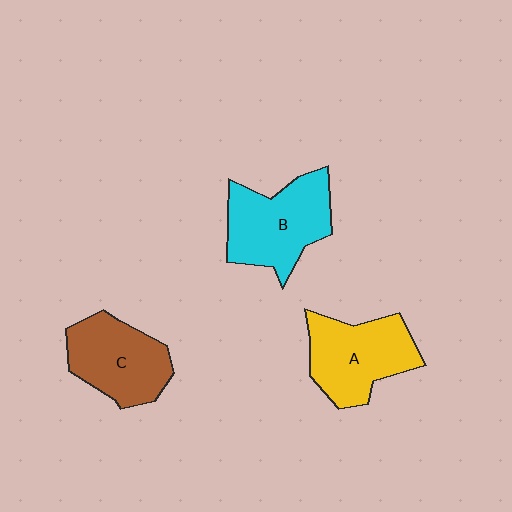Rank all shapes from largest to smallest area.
From largest to smallest: B (cyan), A (yellow), C (brown).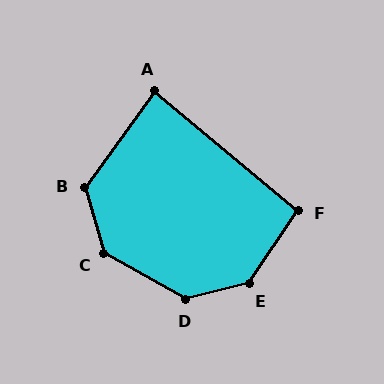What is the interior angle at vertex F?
Approximately 96 degrees (obtuse).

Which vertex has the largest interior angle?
E, at approximately 138 degrees.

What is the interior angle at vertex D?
Approximately 136 degrees (obtuse).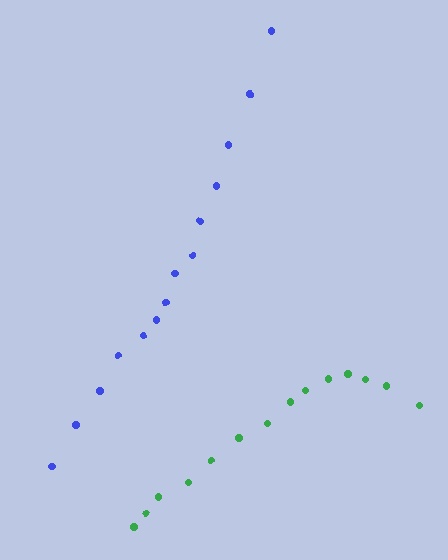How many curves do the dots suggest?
There are 2 distinct paths.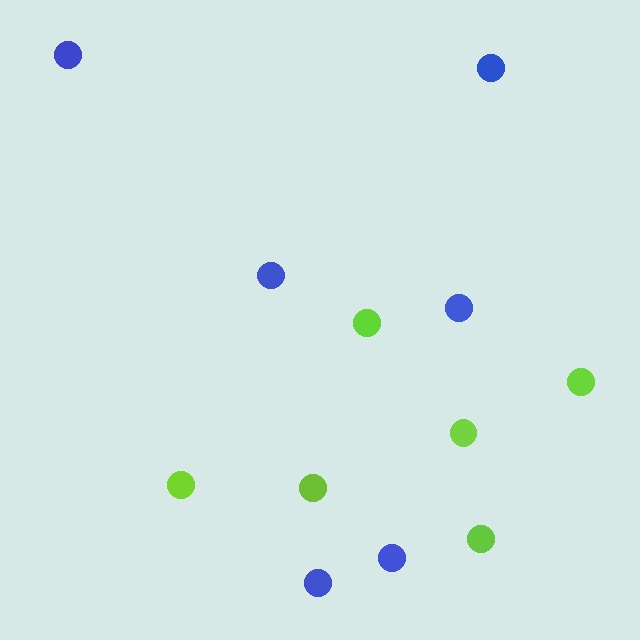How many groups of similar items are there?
There are 2 groups: one group of blue circles (6) and one group of lime circles (6).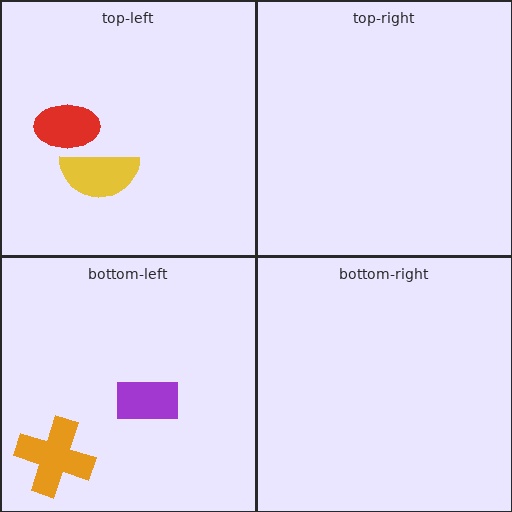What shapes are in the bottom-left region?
The purple rectangle, the orange cross.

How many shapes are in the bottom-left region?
2.